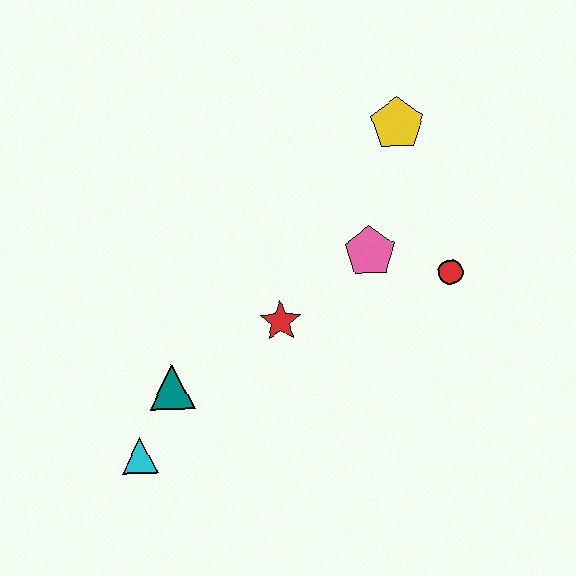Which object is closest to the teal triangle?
The cyan triangle is closest to the teal triangle.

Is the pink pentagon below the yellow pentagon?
Yes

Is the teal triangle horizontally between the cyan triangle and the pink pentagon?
Yes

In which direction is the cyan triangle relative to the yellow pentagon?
The cyan triangle is below the yellow pentagon.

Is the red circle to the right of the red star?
Yes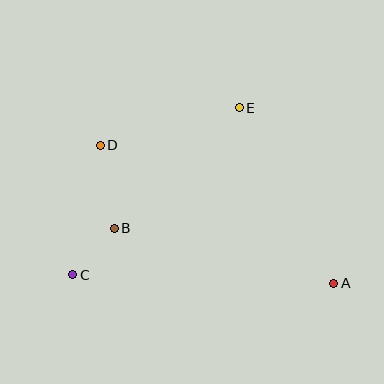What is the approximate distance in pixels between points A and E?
The distance between A and E is approximately 199 pixels.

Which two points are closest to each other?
Points B and C are closest to each other.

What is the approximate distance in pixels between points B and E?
The distance between B and E is approximately 173 pixels.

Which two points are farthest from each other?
Points A and D are farthest from each other.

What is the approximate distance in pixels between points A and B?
The distance between A and B is approximately 227 pixels.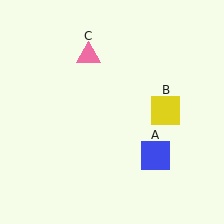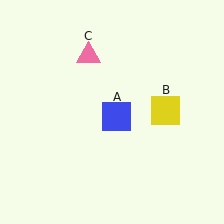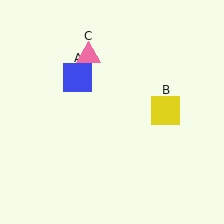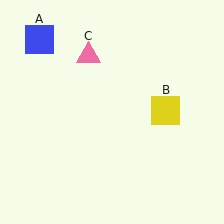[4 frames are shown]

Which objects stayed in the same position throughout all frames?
Yellow square (object B) and pink triangle (object C) remained stationary.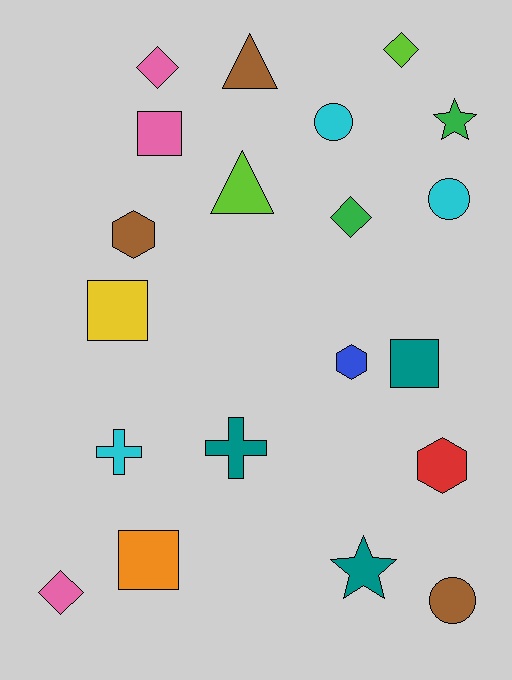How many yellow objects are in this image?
There is 1 yellow object.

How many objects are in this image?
There are 20 objects.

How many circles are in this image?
There are 3 circles.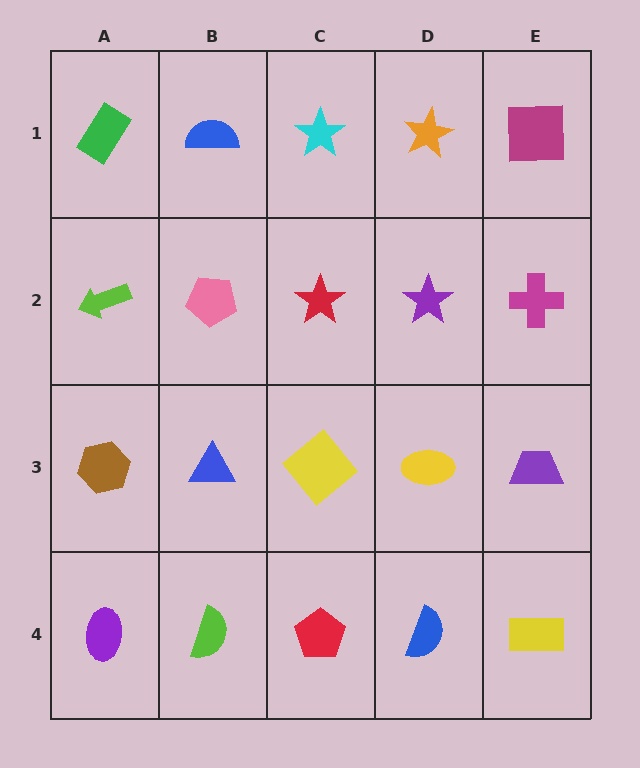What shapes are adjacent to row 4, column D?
A yellow ellipse (row 3, column D), a red pentagon (row 4, column C), a yellow rectangle (row 4, column E).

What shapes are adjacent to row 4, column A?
A brown hexagon (row 3, column A), a lime semicircle (row 4, column B).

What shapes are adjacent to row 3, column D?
A purple star (row 2, column D), a blue semicircle (row 4, column D), a yellow diamond (row 3, column C), a purple trapezoid (row 3, column E).